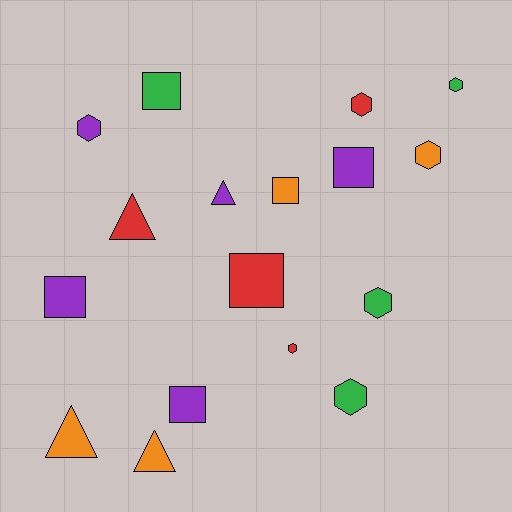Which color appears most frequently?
Purple, with 5 objects.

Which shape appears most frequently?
Hexagon, with 7 objects.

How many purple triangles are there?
There is 1 purple triangle.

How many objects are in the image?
There are 17 objects.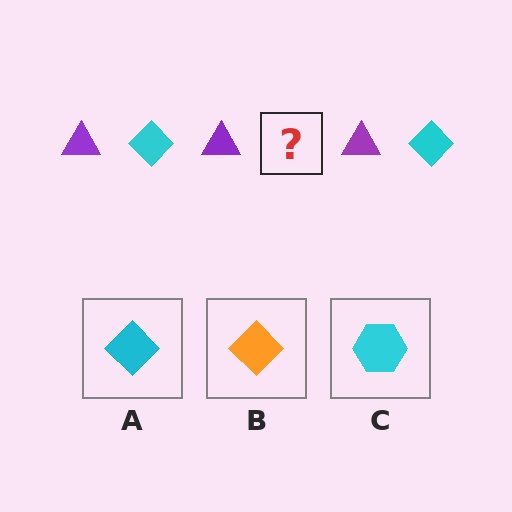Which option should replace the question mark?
Option A.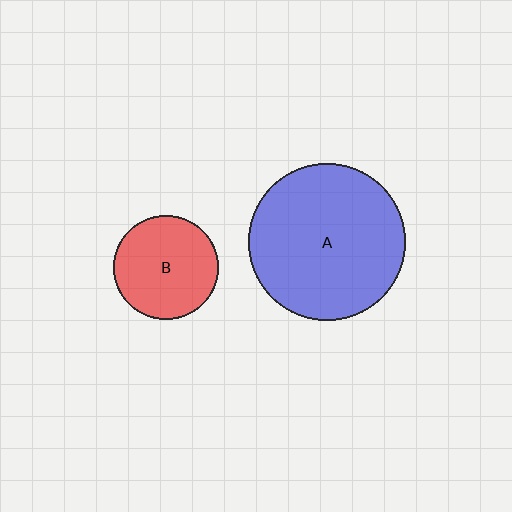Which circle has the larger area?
Circle A (blue).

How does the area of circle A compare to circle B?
Approximately 2.3 times.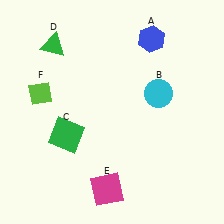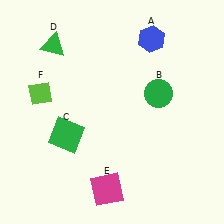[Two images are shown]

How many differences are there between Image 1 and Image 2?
There is 1 difference between the two images.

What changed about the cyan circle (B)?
In Image 1, B is cyan. In Image 2, it changed to green.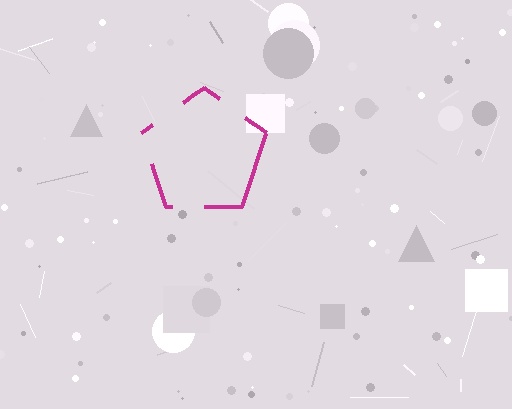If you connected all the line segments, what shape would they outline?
They would outline a pentagon.